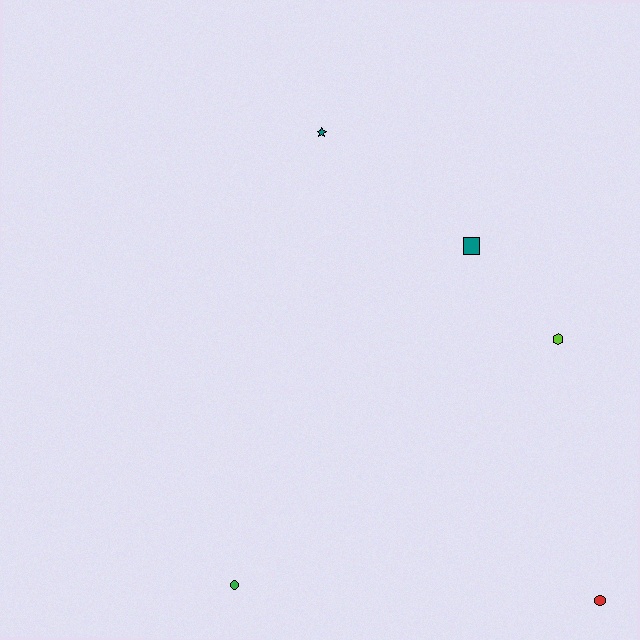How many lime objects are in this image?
There is 1 lime object.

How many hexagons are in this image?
There is 1 hexagon.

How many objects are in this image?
There are 5 objects.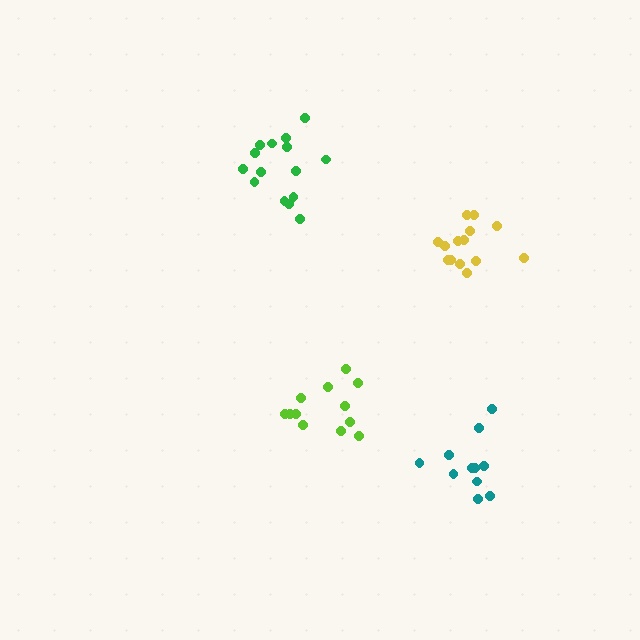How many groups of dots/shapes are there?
There are 4 groups.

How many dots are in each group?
Group 1: 14 dots, Group 2: 15 dots, Group 3: 12 dots, Group 4: 11 dots (52 total).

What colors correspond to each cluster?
The clusters are colored: yellow, green, lime, teal.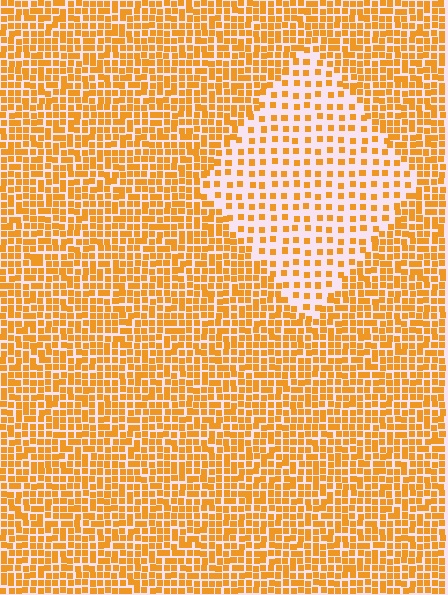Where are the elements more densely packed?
The elements are more densely packed outside the diamond boundary.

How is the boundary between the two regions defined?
The boundary is defined by a change in element density (approximately 2.3x ratio). All elements are the same color, size, and shape.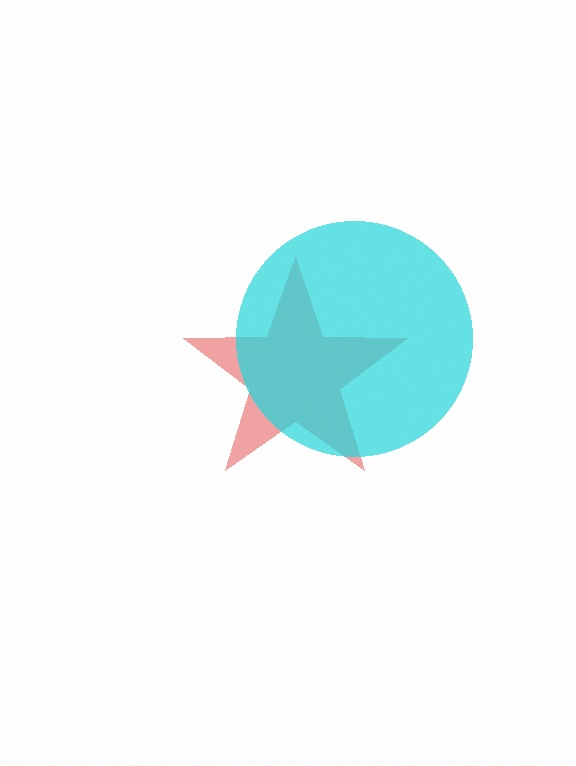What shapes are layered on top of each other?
The layered shapes are: a red star, a cyan circle.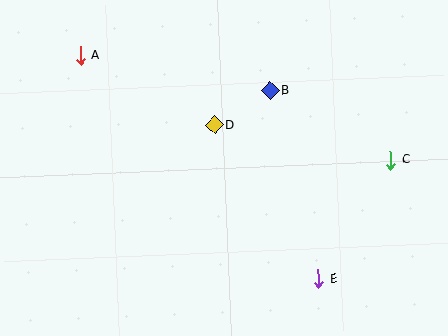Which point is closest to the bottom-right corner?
Point E is closest to the bottom-right corner.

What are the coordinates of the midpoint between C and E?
The midpoint between C and E is at (355, 220).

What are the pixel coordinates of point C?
Point C is at (391, 160).